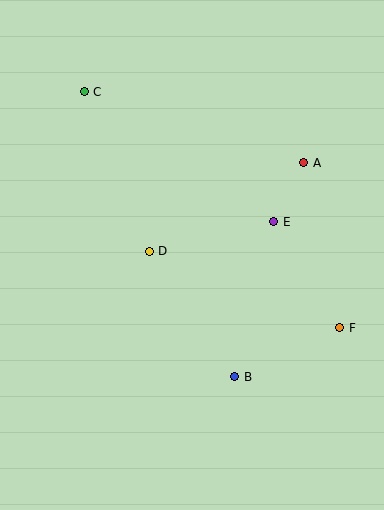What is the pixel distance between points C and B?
The distance between C and B is 322 pixels.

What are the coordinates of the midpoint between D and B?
The midpoint between D and B is at (192, 314).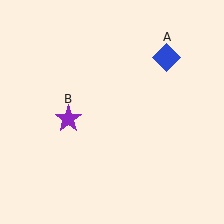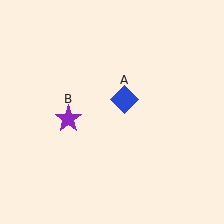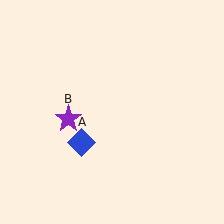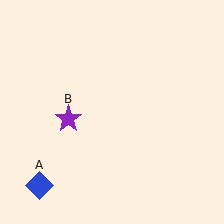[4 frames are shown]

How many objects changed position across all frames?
1 object changed position: blue diamond (object A).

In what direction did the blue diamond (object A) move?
The blue diamond (object A) moved down and to the left.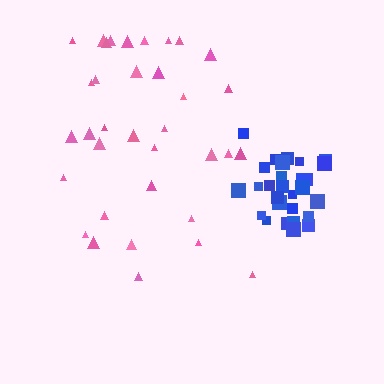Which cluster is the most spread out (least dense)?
Pink.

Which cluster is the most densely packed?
Blue.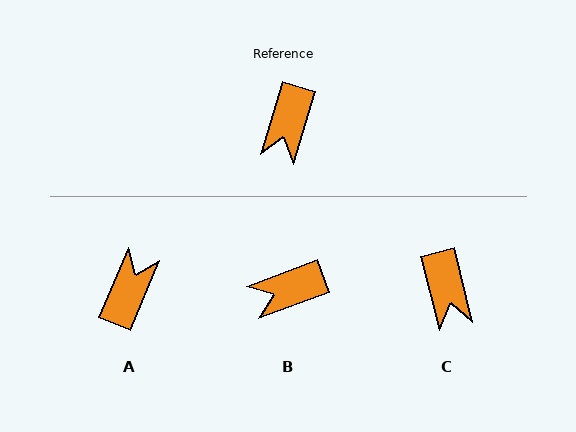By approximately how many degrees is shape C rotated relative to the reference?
Approximately 31 degrees counter-clockwise.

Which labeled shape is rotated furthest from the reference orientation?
A, about 175 degrees away.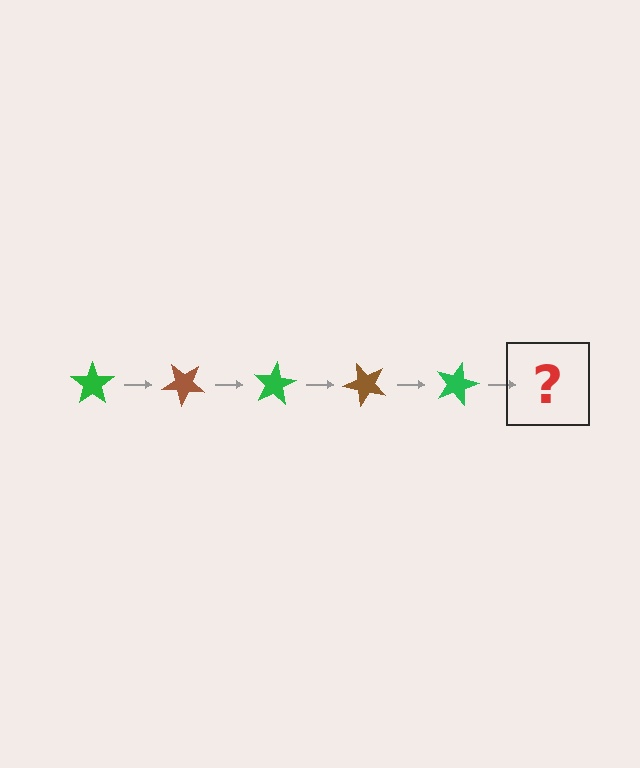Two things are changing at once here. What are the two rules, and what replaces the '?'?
The two rules are that it rotates 40 degrees each step and the color cycles through green and brown. The '?' should be a brown star, rotated 200 degrees from the start.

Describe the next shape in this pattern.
It should be a brown star, rotated 200 degrees from the start.